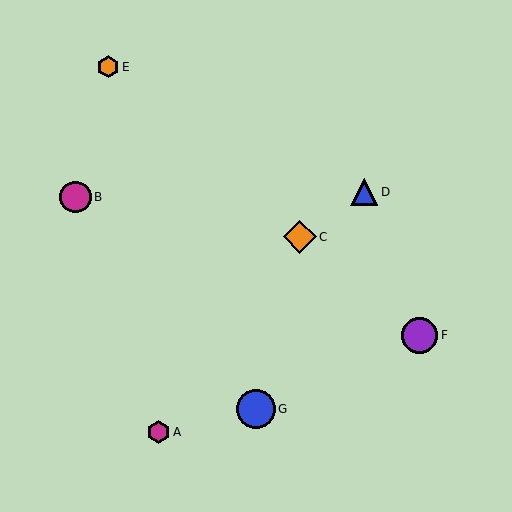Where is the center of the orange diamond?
The center of the orange diamond is at (300, 237).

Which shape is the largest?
The blue circle (labeled G) is the largest.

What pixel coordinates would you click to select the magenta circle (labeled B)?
Click at (75, 197) to select the magenta circle B.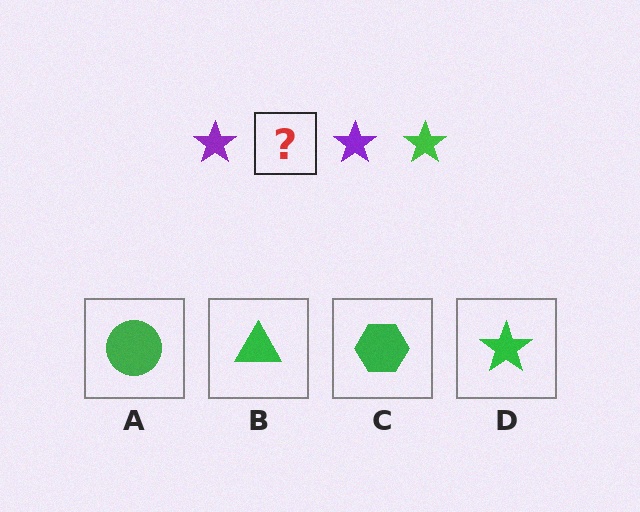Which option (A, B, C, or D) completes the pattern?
D.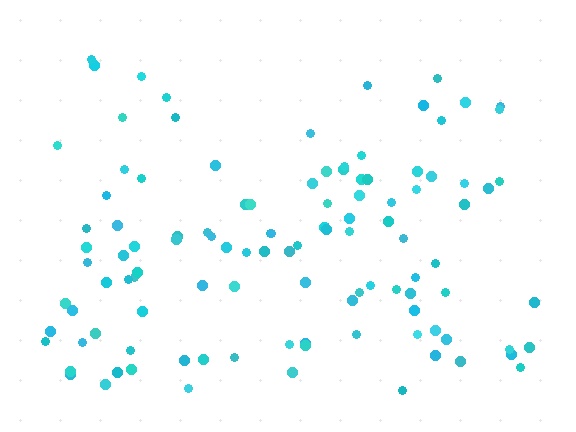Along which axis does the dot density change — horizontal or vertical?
Vertical.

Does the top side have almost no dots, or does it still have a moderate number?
Still a moderate number, just noticeably fewer than the bottom.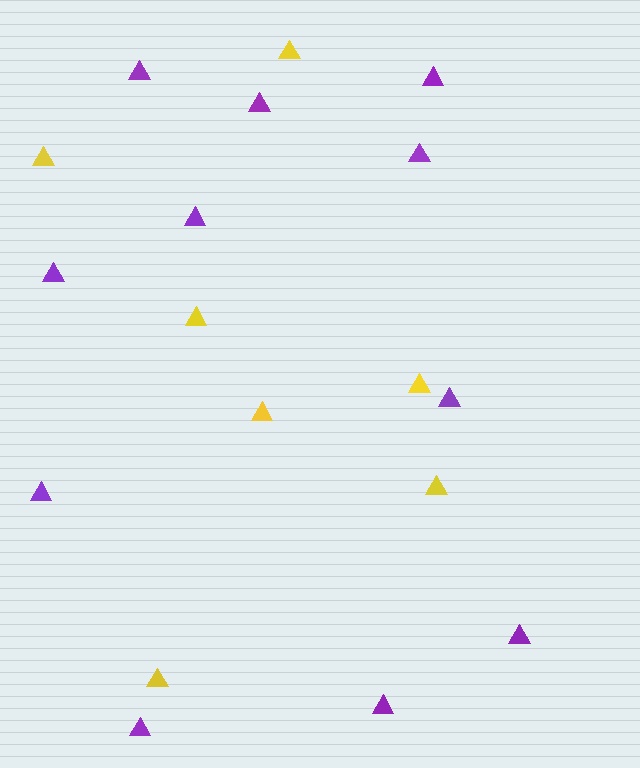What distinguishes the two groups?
There are 2 groups: one group of purple triangles (11) and one group of yellow triangles (7).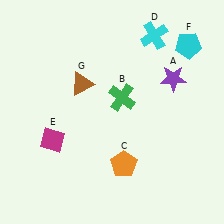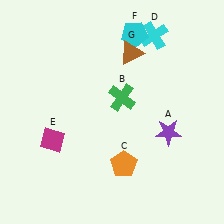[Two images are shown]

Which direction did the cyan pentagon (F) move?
The cyan pentagon (F) moved left.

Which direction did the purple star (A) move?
The purple star (A) moved down.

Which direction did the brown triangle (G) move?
The brown triangle (G) moved right.